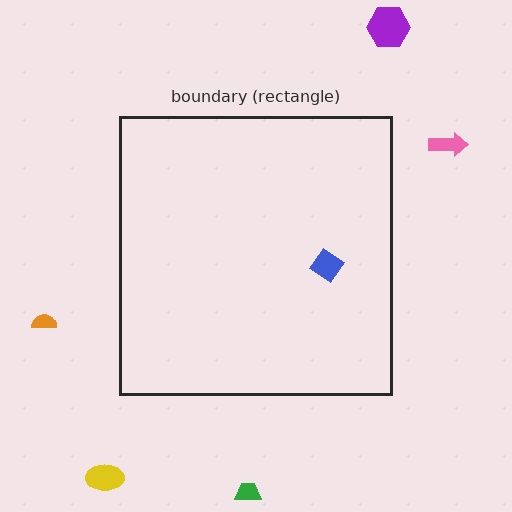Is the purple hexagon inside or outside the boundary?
Outside.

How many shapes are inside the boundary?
1 inside, 5 outside.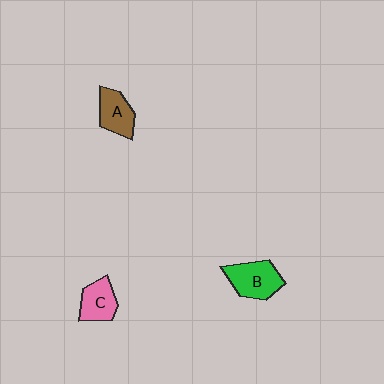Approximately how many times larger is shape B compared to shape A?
Approximately 1.3 times.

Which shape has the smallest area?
Shape C (pink).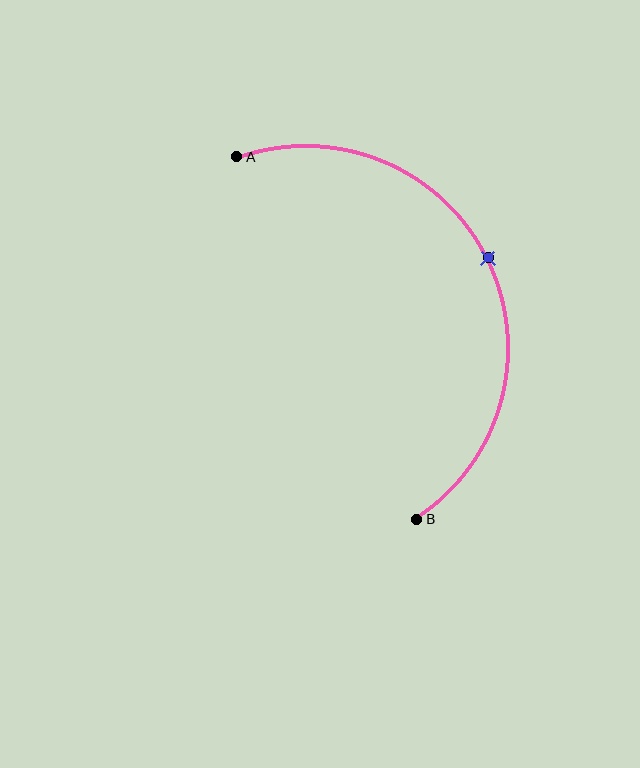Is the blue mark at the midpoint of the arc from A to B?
Yes. The blue mark lies on the arc at equal arc-length from both A and B — it is the arc midpoint.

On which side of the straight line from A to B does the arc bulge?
The arc bulges to the right of the straight line connecting A and B.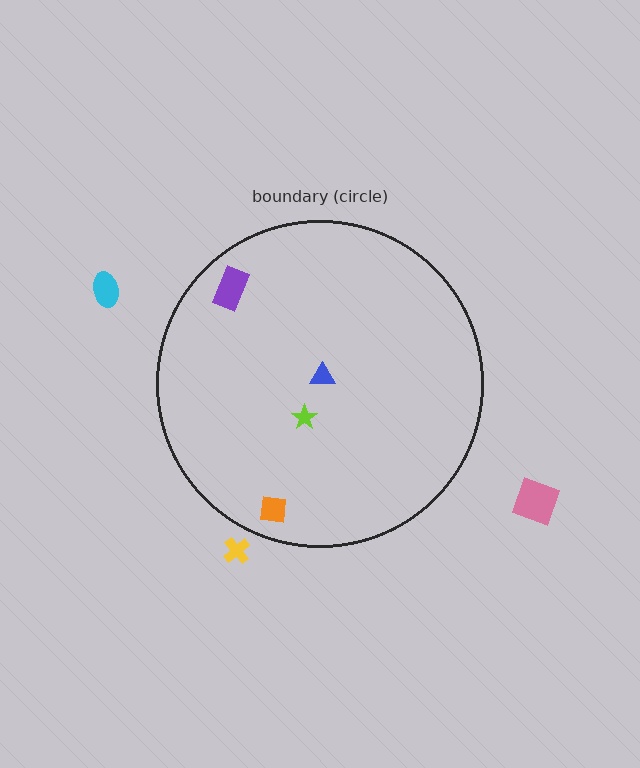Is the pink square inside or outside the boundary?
Outside.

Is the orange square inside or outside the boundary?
Inside.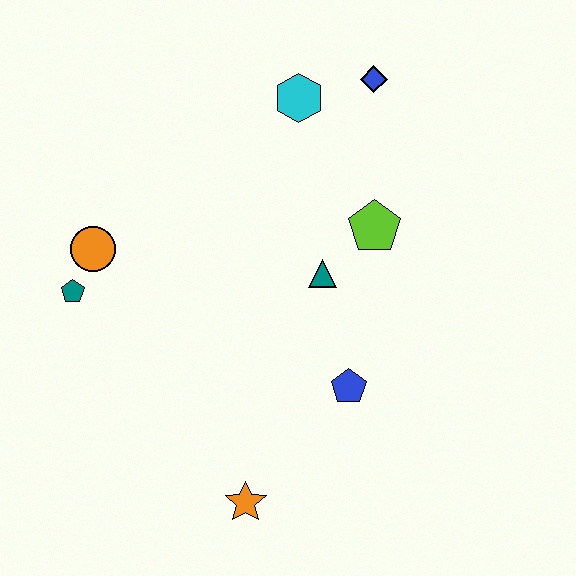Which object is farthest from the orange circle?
The blue diamond is farthest from the orange circle.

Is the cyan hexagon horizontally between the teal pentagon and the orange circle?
No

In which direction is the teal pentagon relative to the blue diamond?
The teal pentagon is to the left of the blue diamond.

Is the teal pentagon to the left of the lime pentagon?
Yes